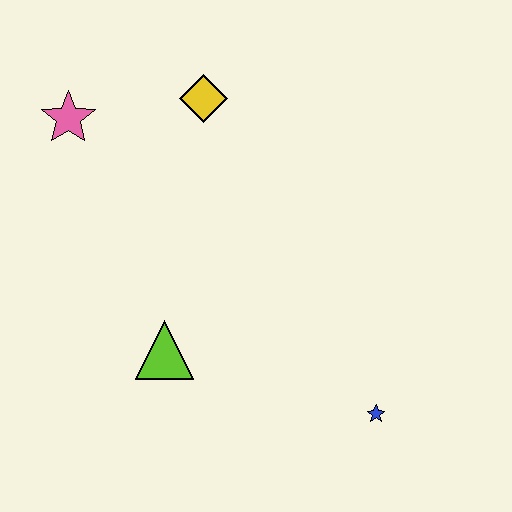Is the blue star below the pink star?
Yes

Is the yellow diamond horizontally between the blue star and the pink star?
Yes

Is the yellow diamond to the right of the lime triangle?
Yes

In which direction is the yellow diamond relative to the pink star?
The yellow diamond is to the right of the pink star.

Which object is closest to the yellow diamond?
The pink star is closest to the yellow diamond.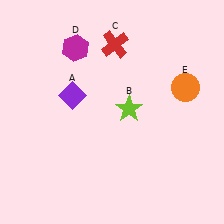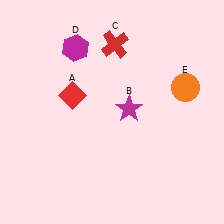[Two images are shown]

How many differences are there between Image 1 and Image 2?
There are 2 differences between the two images.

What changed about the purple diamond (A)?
In Image 1, A is purple. In Image 2, it changed to red.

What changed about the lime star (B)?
In Image 1, B is lime. In Image 2, it changed to magenta.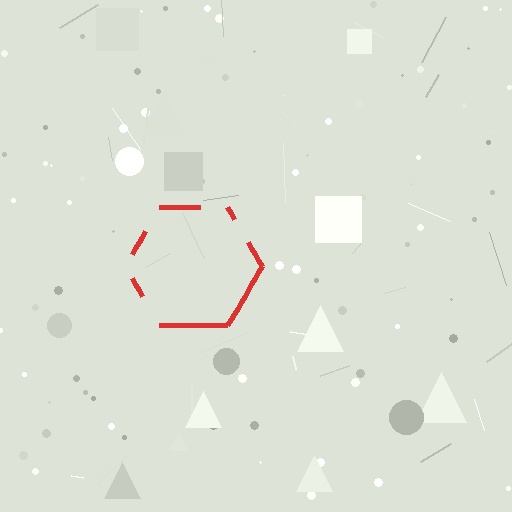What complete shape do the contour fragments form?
The contour fragments form a hexagon.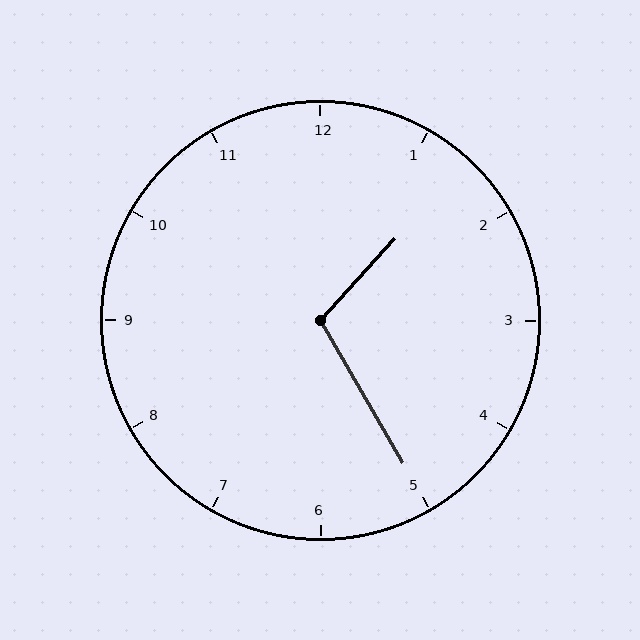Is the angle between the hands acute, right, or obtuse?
It is obtuse.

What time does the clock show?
1:25.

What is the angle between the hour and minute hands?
Approximately 108 degrees.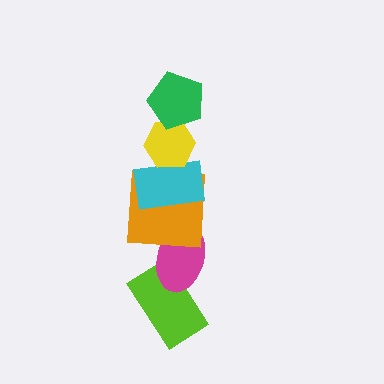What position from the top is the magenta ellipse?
The magenta ellipse is 5th from the top.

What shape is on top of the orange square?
The cyan rectangle is on top of the orange square.